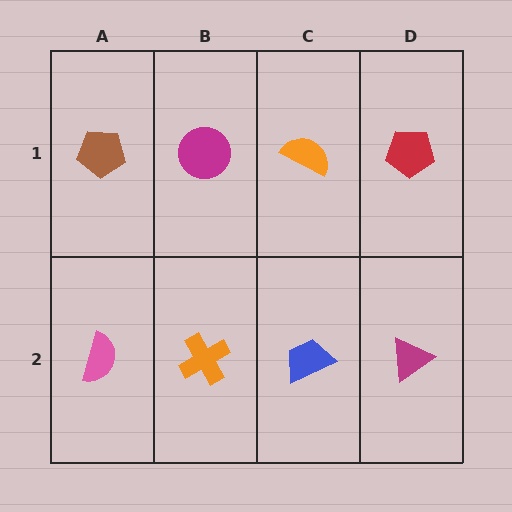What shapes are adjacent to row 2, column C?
An orange semicircle (row 1, column C), an orange cross (row 2, column B), a magenta triangle (row 2, column D).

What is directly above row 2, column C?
An orange semicircle.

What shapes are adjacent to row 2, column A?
A brown pentagon (row 1, column A), an orange cross (row 2, column B).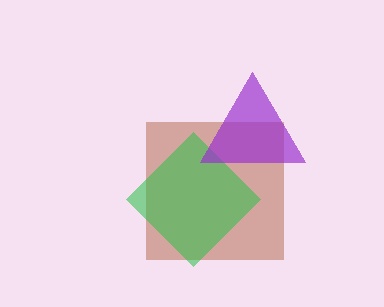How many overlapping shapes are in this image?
There are 3 overlapping shapes in the image.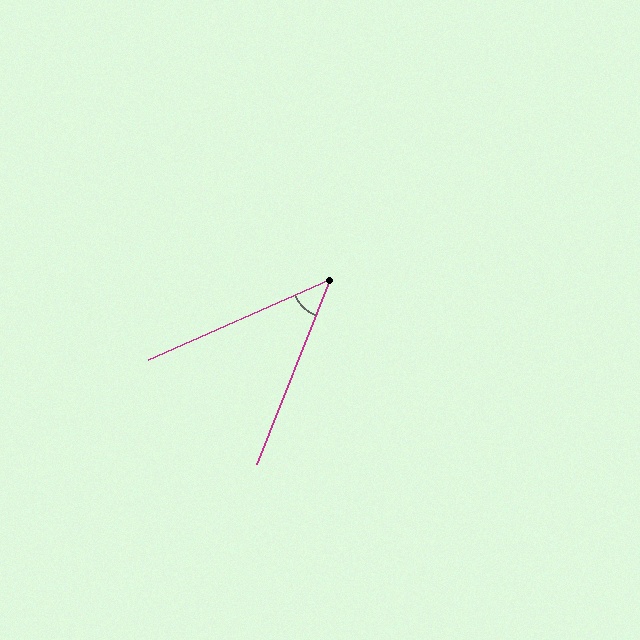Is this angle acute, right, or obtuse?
It is acute.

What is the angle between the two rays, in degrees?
Approximately 45 degrees.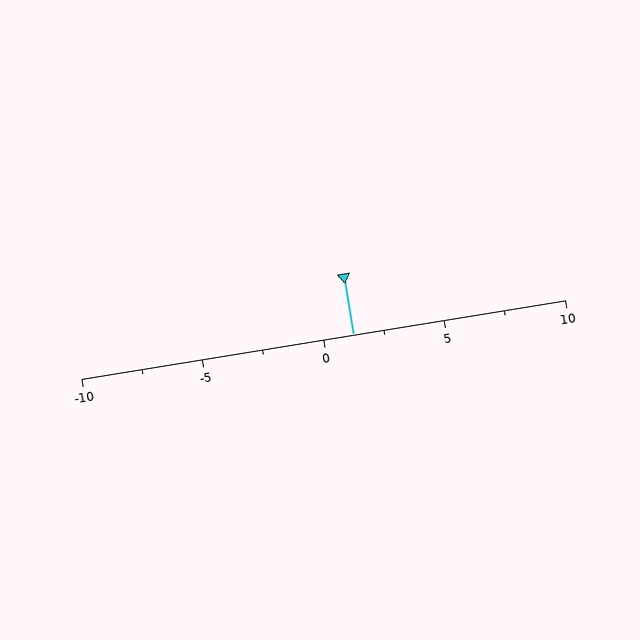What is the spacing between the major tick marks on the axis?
The major ticks are spaced 5 apart.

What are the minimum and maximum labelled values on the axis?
The axis runs from -10 to 10.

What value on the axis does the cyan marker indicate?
The marker indicates approximately 1.2.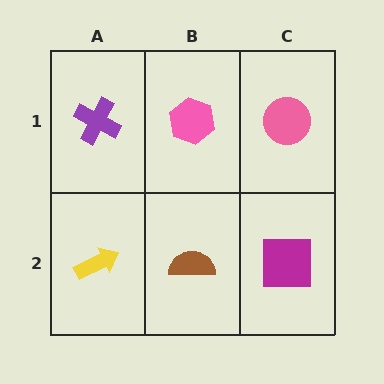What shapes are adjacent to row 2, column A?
A purple cross (row 1, column A), a brown semicircle (row 2, column B).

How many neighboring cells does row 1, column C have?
2.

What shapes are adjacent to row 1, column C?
A magenta square (row 2, column C), a pink hexagon (row 1, column B).